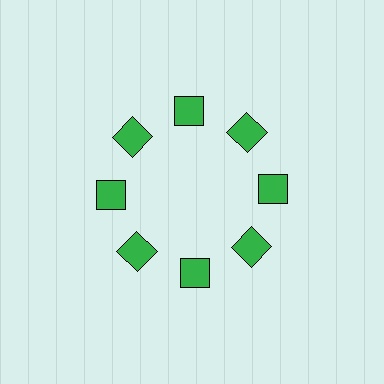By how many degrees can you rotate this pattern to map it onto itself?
The pattern maps onto itself every 45 degrees of rotation.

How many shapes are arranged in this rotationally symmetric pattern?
There are 8 shapes, arranged in 8 groups of 1.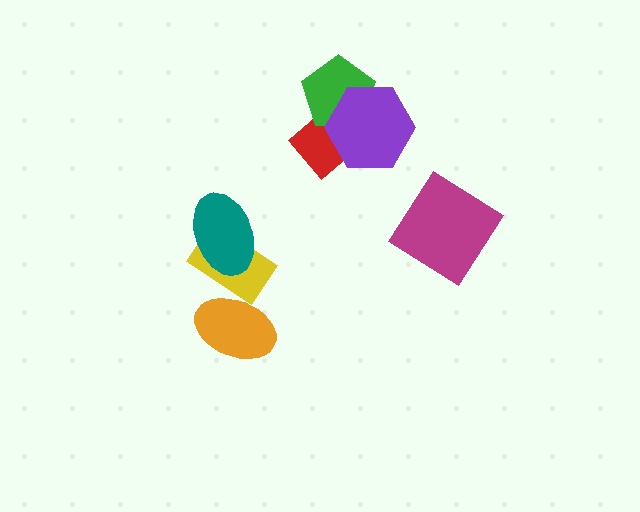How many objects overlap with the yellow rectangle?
2 objects overlap with the yellow rectangle.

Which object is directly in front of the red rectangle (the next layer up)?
The green pentagon is directly in front of the red rectangle.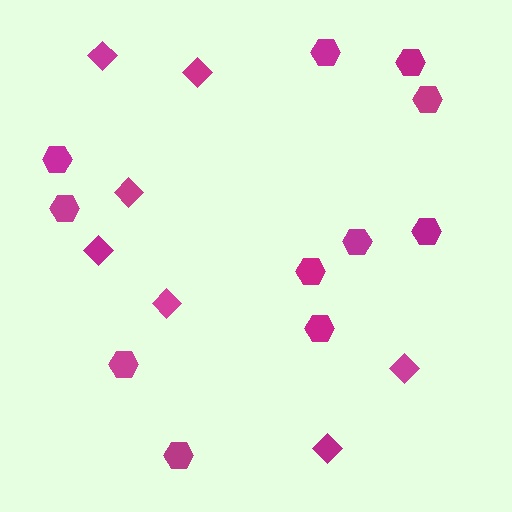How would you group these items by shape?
There are 2 groups: one group of diamonds (7) and one group of hexagons (11).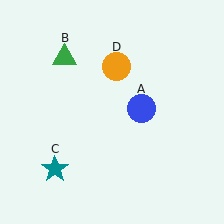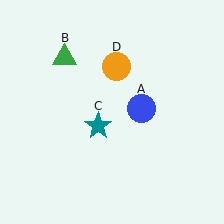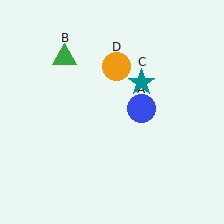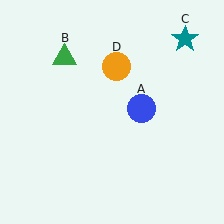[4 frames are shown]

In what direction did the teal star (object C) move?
The teal star (object C) moved up and to the right.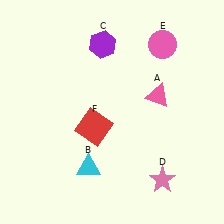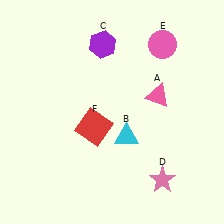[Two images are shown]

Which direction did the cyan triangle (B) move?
The cyan triangle (B) moved right.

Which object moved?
The cyan triangle (B) moved right.